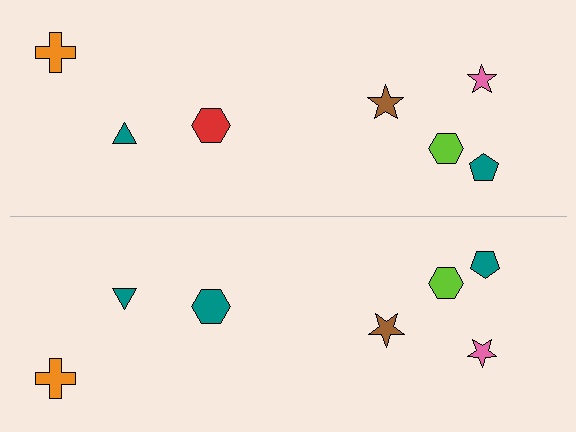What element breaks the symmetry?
The teal hexagon on the bottom side breaks the symmetry — its mirror counterpart is red.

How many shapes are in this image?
There are 14 shapes in this image.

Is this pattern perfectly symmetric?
No, the pattern is not perfectly symmetric. The teal hexagon on the bottom side breaks the symmetry — its mirror counterpart is red.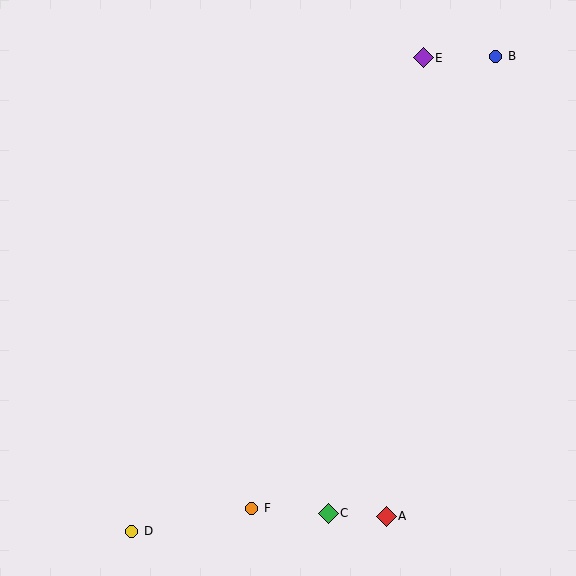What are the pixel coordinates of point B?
Point B is at (496, 56).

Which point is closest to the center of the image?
Point F at (252, 508) is closest to the center.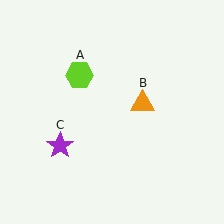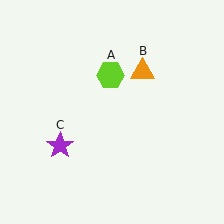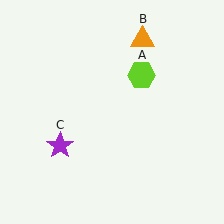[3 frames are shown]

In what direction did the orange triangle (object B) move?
The orange triangle (object B) moved up.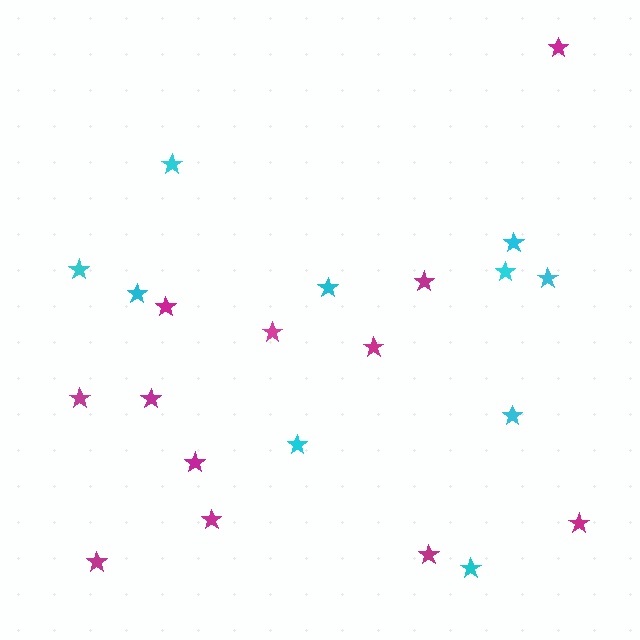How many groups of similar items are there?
There are 2 groups: one group of cyan stars (10) and one group of magenta stars (12).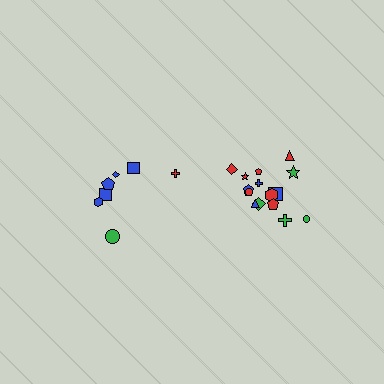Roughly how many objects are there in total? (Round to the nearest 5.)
Roughly 20 objects in total.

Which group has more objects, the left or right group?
The right group.